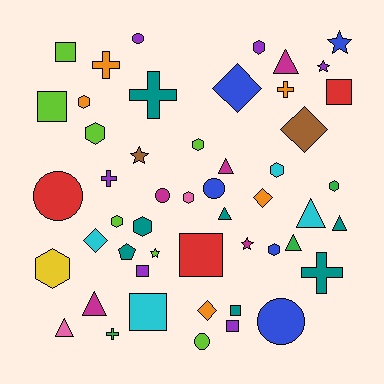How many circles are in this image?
There are 6 circles.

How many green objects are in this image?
There are 3 green objects.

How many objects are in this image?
There are 50 objects.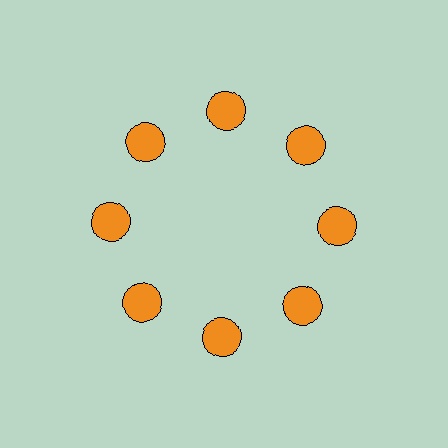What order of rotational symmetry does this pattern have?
This pattern has 8-fold rotational symmetry.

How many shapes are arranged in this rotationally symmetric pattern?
There are 8 shapes, arranged in 8 groups of 1.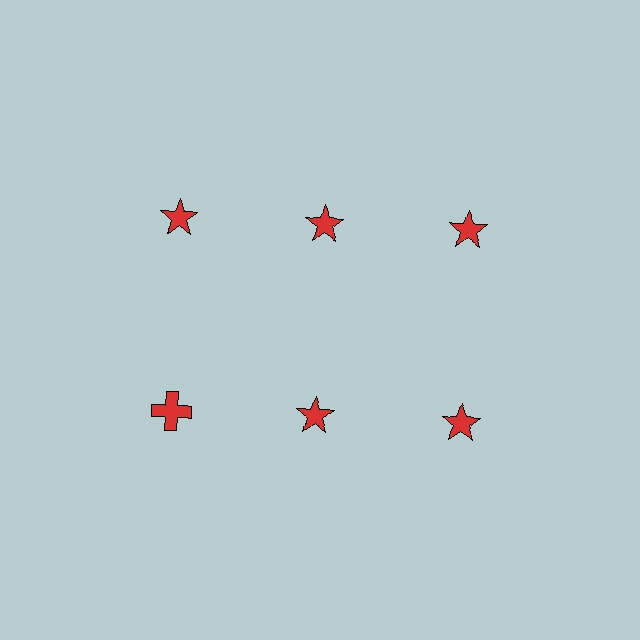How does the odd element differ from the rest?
It has a different shape: cross instead of star.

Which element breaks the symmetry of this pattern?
The red cross in the second row, leftmost column breaks the symmetry. All other shapes are red stars.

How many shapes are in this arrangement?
There are 6 shapes arranged in a grid pattern.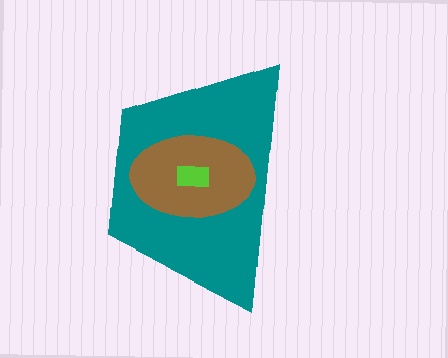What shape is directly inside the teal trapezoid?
The brown ellipse.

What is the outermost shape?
The teal trapezoid.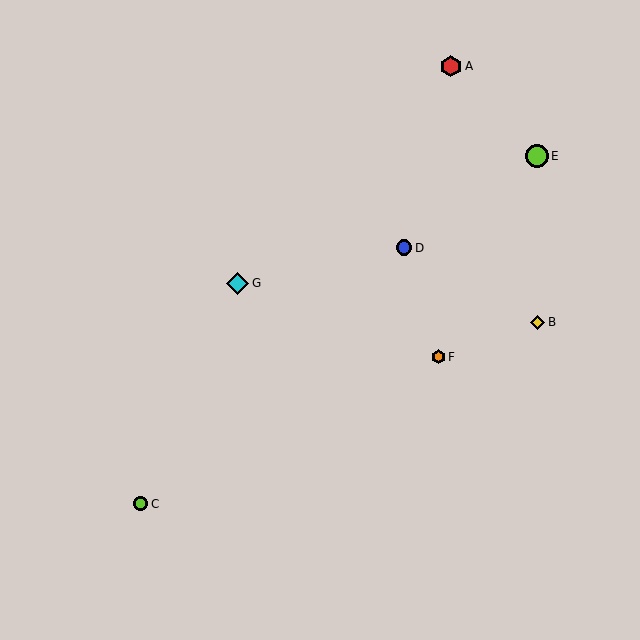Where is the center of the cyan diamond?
The center of the cyan diamond is at (238, 283).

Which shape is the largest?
The lime circle (labeled E) is the largest.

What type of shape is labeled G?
Shape G is a cyan diamond.